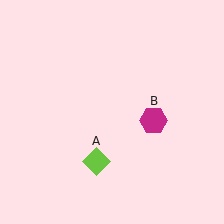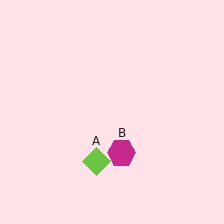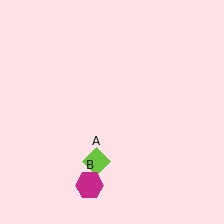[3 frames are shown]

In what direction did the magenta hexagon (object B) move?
The magenta hexagon (object B) moved down and to the left.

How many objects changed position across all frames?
1 object changed position: magenta hexagon (object B).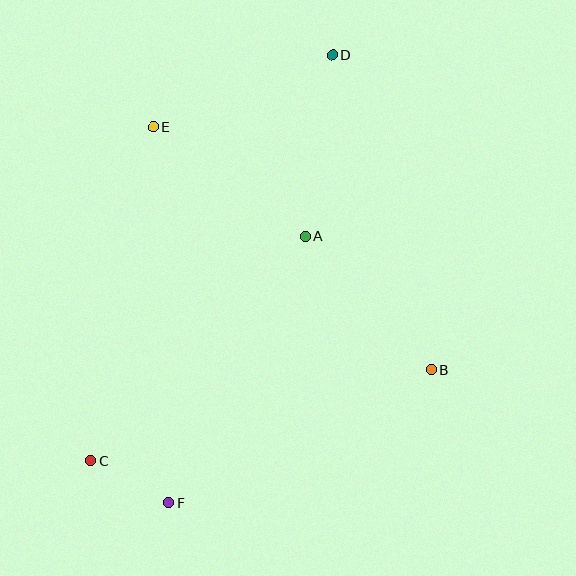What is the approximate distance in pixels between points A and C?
The distance between A and C is approximately 311 pixels.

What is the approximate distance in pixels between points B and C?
The distance between B and C is approximately 353 pixels.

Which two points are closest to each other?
Points C and F are closest to each other.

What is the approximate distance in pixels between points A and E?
The distance between A and E is approximately 187 pixels.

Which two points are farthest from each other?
Points D and F are farthest from each other.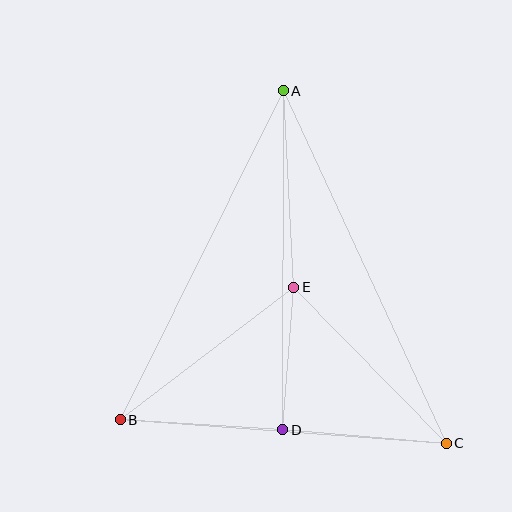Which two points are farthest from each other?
Points A and C are farthest from each other.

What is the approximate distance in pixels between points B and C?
The distance between B and C is approximately 327 pixels.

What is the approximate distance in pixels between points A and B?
The distance between A and B is approximately 367 pixels.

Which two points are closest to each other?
Points D and E are closest to each other.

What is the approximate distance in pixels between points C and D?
The distance between C and D is approximately 164 pixels.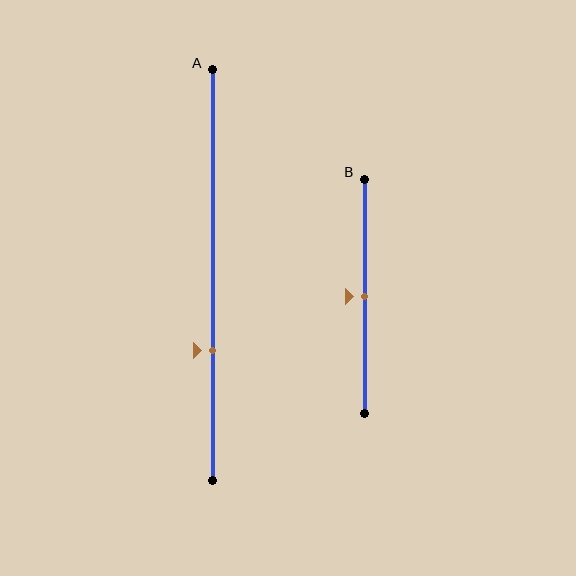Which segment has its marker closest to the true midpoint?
Segment B has its marker closest to the true midpoint.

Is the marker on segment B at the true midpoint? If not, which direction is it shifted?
Yes, the marker on segment B is at the true midpoint.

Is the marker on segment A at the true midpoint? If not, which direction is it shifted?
No, the marker on segment A is shifted downward by about 18% of the segment length.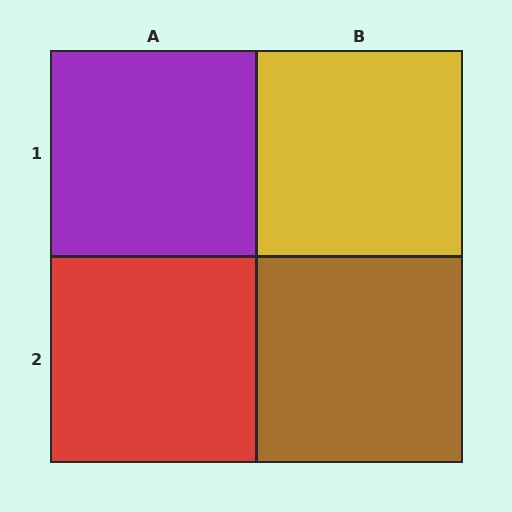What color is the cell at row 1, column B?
Yellow.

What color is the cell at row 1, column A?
Purple.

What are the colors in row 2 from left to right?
Red, brown.